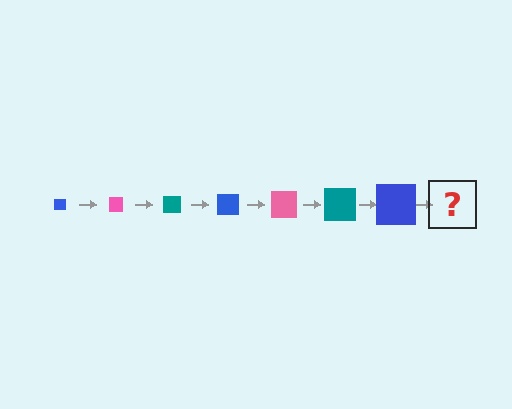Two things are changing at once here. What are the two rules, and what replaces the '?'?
The two rules are that the square grows larger each step and the color cycles through blue, pink, and teal. The '?' should be a pink square, larger than the previous one.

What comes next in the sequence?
The next element should be a pink square, larger than the previous one.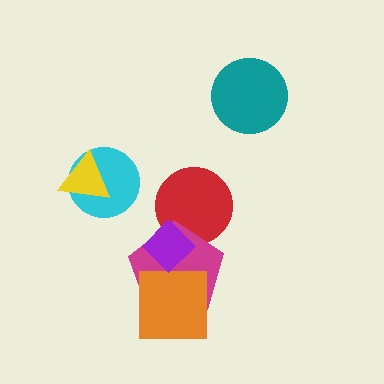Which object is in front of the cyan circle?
The yellow triangle is in front of the cyan circle.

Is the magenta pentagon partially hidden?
Yes, it is partially covered by another shape.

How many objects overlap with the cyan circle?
1 object overlaps with the cyan circle.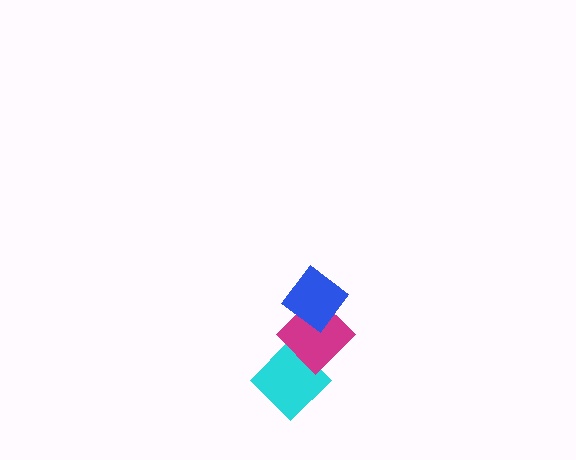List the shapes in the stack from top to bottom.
From top to bottom: the blue diamond, the magenta diamond, the cyan diamond.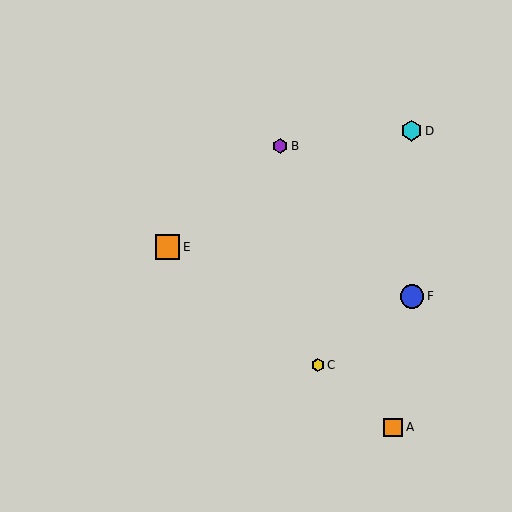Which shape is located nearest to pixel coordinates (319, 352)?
The yellow hexagon (labeled C) at (318, 365) is nearest to that location.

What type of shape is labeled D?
Shape D is a cyan hexagon.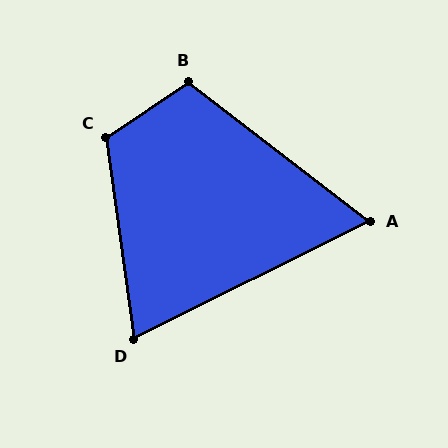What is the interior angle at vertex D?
Approximately 71 degrees (acute).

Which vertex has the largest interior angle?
C, at approximately 116 degrees.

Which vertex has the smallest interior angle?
A, at approximately 64 degrees.